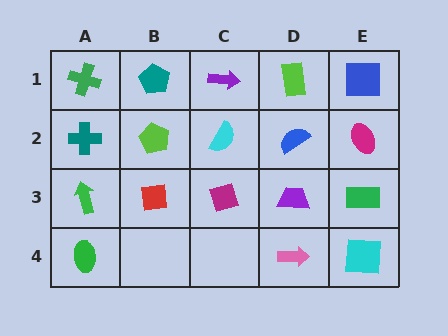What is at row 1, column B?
A teal pentagon.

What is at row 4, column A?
A green ellipse.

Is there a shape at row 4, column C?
No, that cell is empty.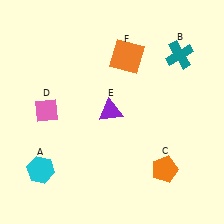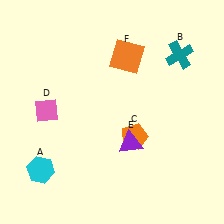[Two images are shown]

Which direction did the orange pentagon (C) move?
The orange pentagon (C) moved up.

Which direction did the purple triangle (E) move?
The purple triangle (E) moved down.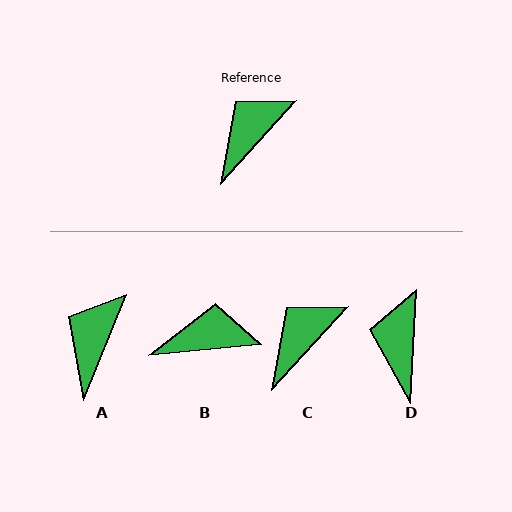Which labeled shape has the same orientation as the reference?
C.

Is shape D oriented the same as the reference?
No, it is off by about 39 degrees.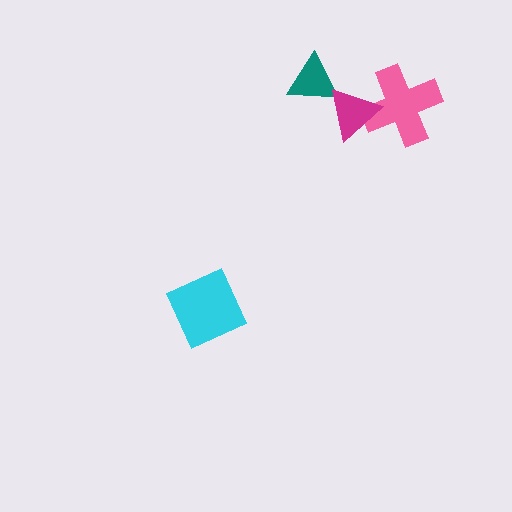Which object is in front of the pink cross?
The magenta triangle is in front of the pink cross.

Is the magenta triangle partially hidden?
No, no other shape covers it.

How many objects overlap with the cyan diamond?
0 objects overlap with the cyan diamond.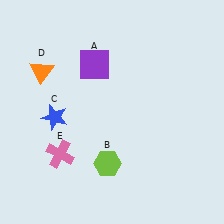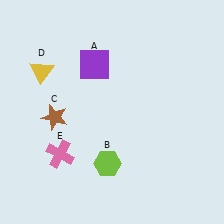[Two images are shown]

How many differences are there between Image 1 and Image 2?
There are 2 differences between the two images.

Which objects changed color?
C changed from blue to brown. D changed from orange to yellow.